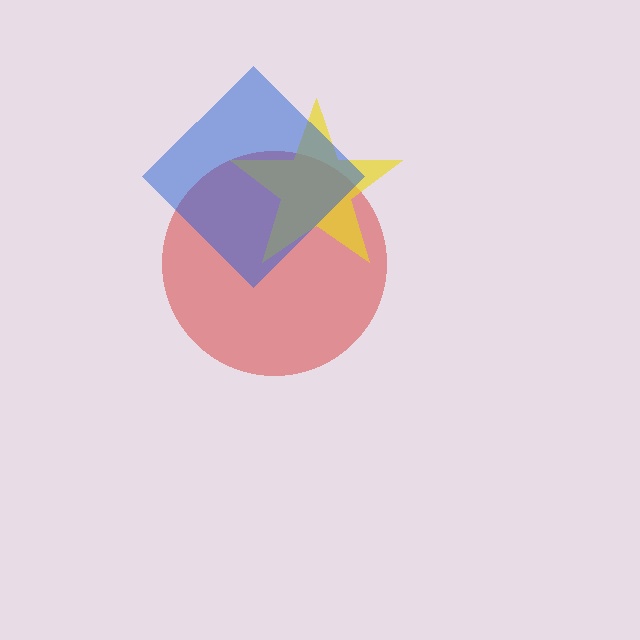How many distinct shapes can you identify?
There are 3 distinct shapes: a red circle, a yellow star, a blue diamond.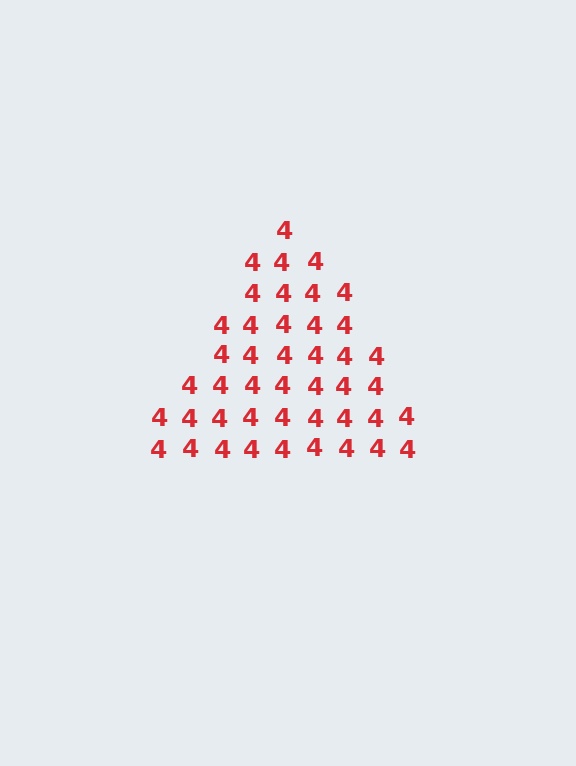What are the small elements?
The small elements are digit 4's.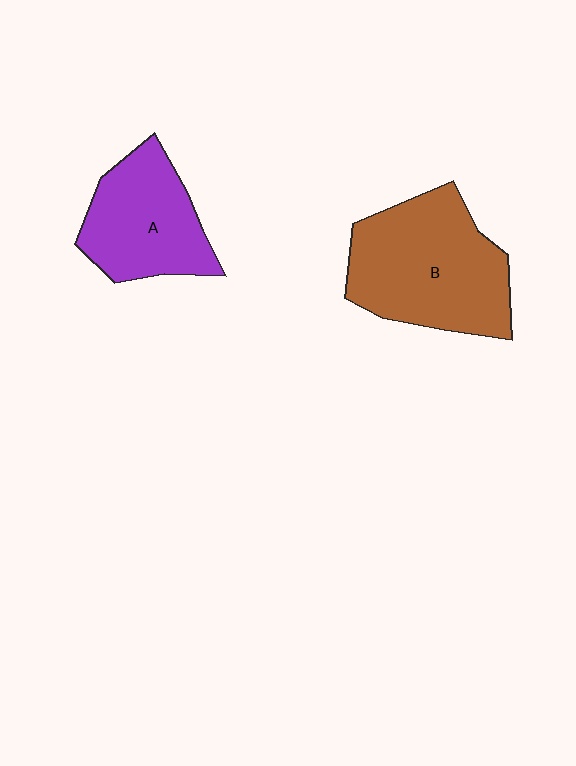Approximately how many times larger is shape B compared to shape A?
Approximately 1.4 times.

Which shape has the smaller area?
Shape A (purple).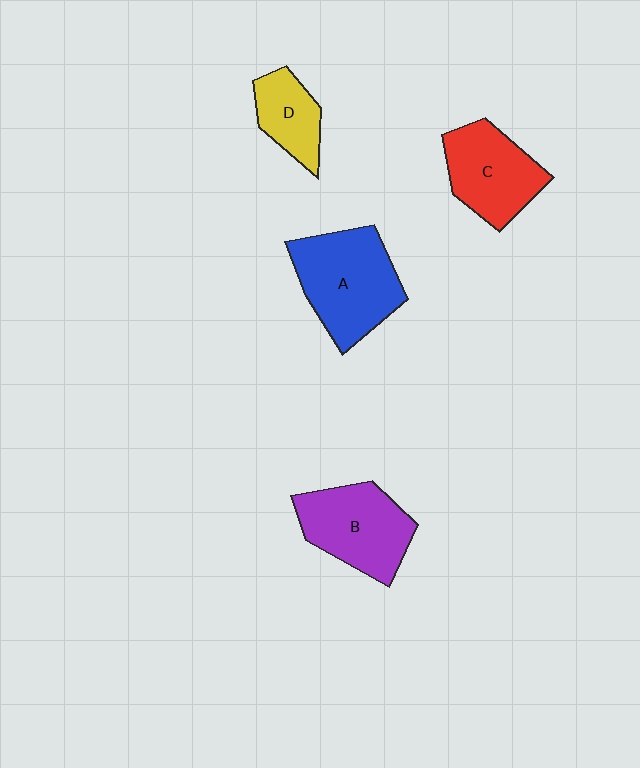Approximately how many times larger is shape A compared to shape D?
Approximately 2.0 times.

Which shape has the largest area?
Shape A (blue).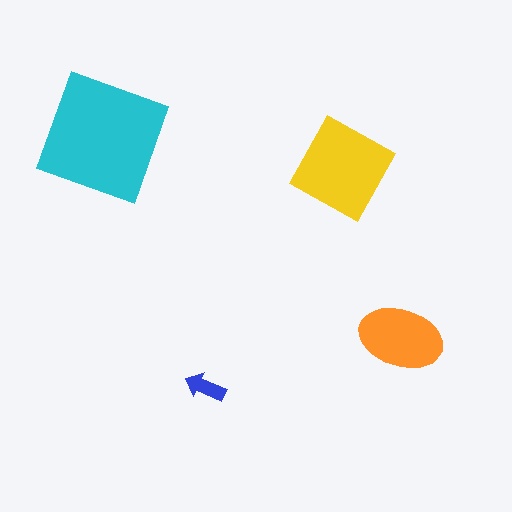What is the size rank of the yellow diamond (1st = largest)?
2nd.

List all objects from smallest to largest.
The blue arrow, the orange ellipse, the yellow diamond, the cyan square.